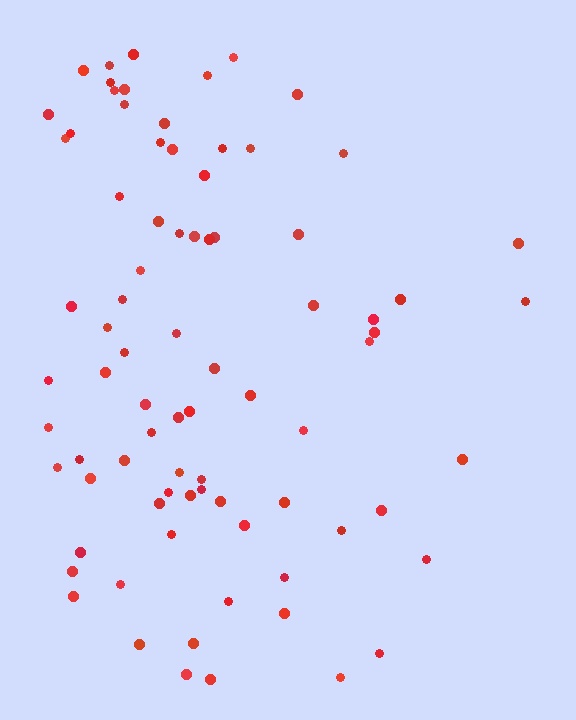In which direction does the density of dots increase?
From right to left, with the left side densest.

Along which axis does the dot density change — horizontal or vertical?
Horizontal.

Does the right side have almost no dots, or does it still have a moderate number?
Still a moderate number, just noticeably fewer than the left.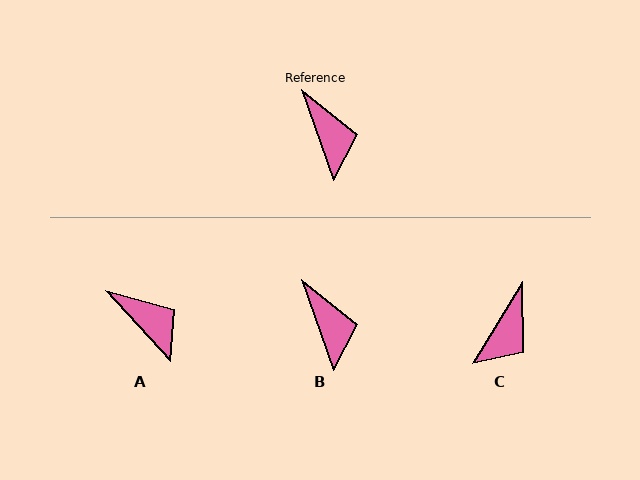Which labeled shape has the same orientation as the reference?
B.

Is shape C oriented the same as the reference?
No, it is off by about 50 degrees.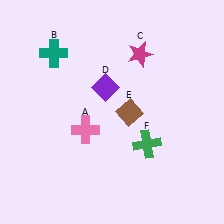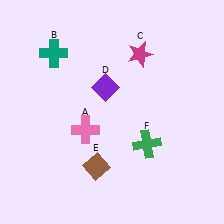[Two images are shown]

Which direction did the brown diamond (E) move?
The brown diamond (E) moved down.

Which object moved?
The brown diamond (E) moved down.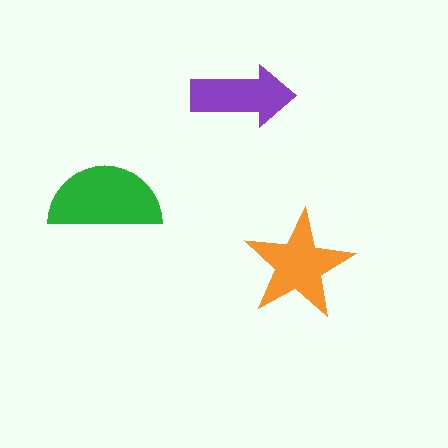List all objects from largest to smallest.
The green semicircle, the orange star, the purple arrow.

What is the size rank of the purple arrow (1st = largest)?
3rd.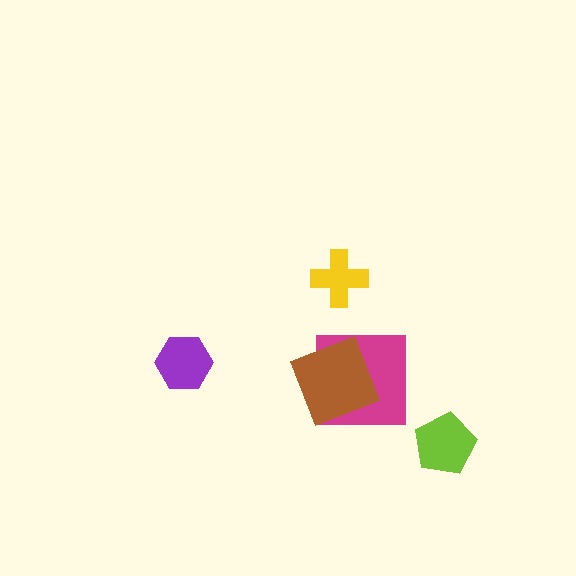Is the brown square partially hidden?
No, no other shape covers it.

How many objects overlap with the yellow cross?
0 objects overlap with the yellow cross.